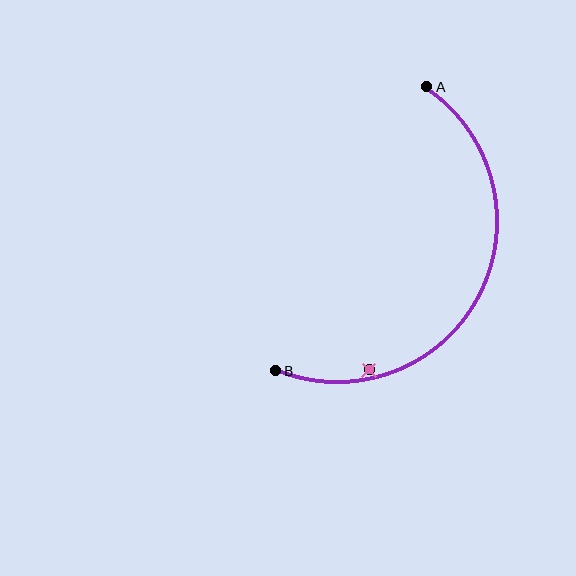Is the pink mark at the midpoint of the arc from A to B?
No — the pink mark does not lie on the arc at all. It sits slightly inside the curve.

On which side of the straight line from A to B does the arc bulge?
The arc bulges to the right of the straight line connecting A and B.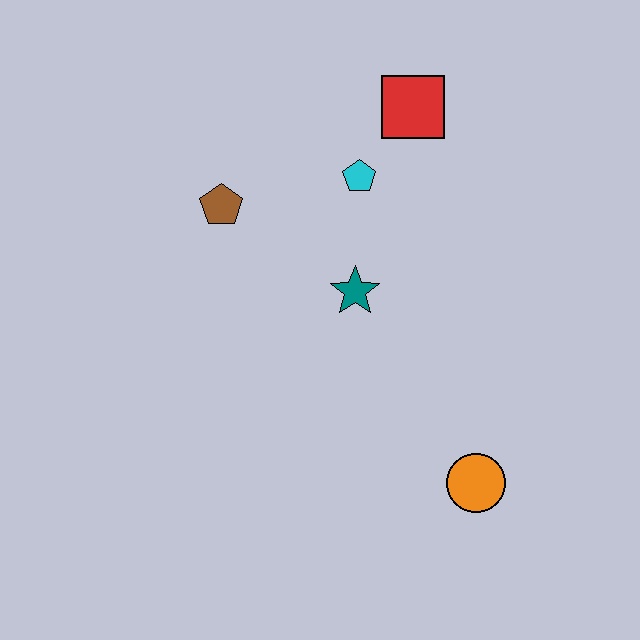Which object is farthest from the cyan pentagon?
The orange circle is farthest from the cyan pentagon.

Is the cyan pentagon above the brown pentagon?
Yes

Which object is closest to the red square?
The cyan pentagon is closest to the red square.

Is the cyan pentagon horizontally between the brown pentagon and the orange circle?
Yes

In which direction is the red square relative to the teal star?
The red square is above the teal star.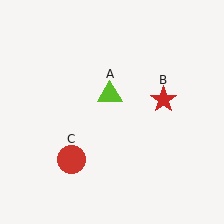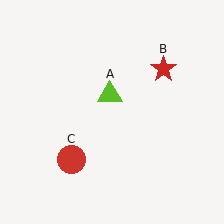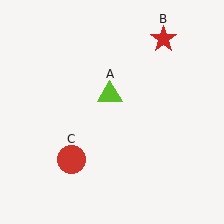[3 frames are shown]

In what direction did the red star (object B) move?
The red star (object B) moved up.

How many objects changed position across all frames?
1 object changed position: red star (object B).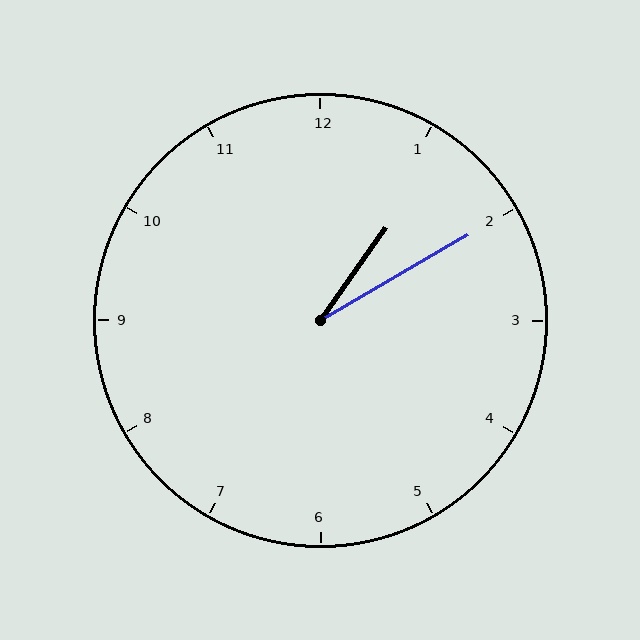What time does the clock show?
1:10.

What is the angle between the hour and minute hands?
Approximately 25 degrees.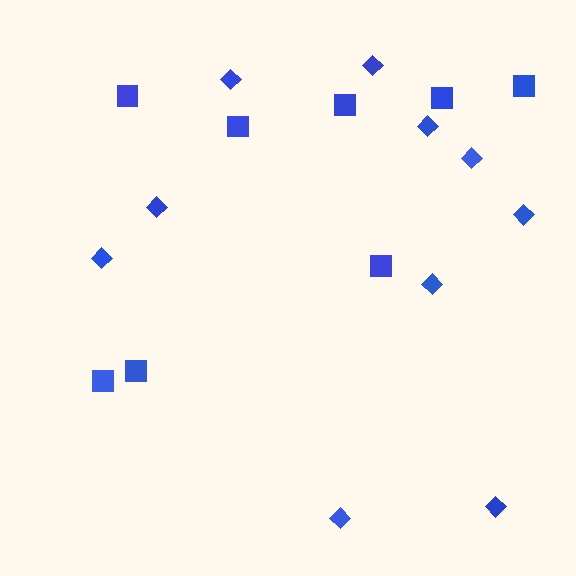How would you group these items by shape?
There are 2 groups: one group of squares (8) and one group of diamonds (10).